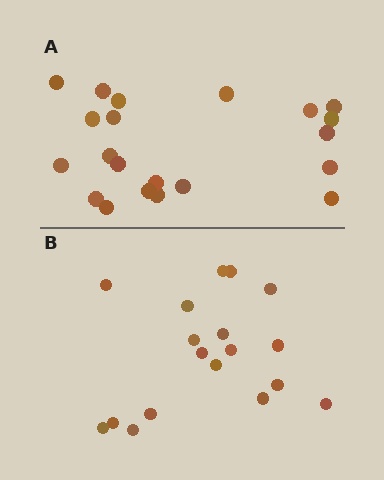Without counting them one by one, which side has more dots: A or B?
Region A (the top region) has more dots.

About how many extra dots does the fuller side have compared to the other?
Region A has just a few more — roughly 2 or 3 more dots than region B.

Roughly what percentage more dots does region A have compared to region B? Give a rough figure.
About 15% more.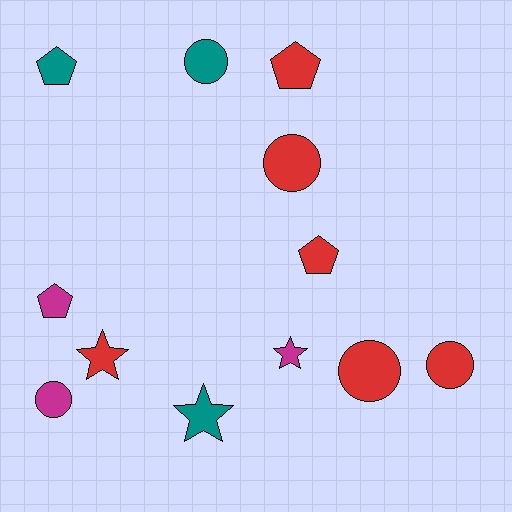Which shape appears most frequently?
Circle, with 5 objects.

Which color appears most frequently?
Red, with 6 objects.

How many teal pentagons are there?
There is 1 teal pentagon.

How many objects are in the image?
There are 12 objects.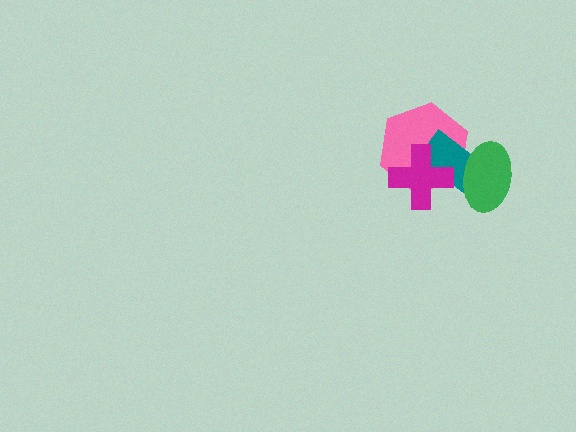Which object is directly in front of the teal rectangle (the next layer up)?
The magenta cross is directly in front of the teal rectangle.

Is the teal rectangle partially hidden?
Yes, it is partially covered by another shape.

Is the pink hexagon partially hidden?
Yes, it is partially covered by another shape.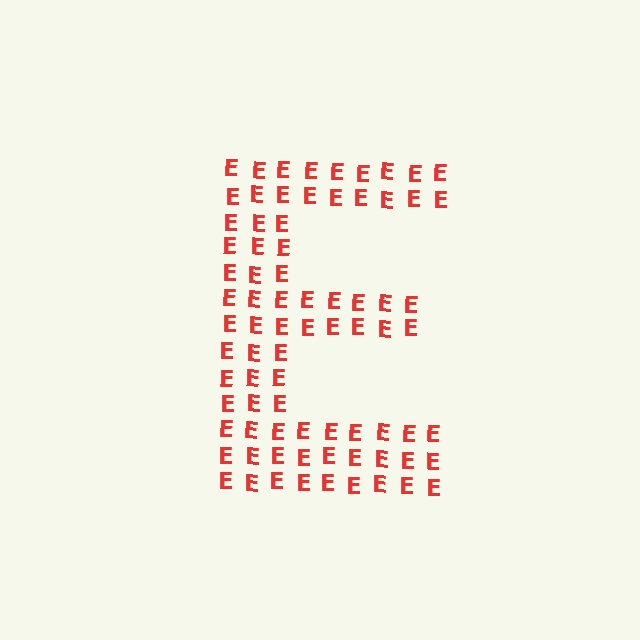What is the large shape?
The large shape is the letter E.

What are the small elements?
The small elements are letter E's.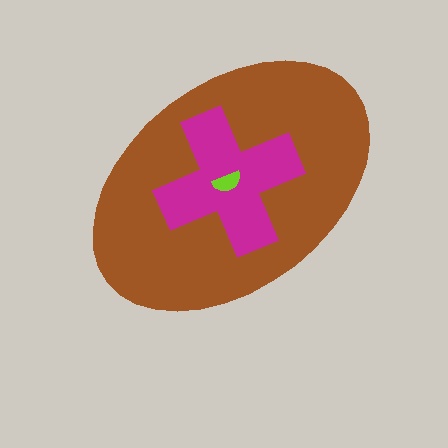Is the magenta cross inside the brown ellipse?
Yes.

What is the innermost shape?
The lime semicircle.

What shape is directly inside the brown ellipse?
The magenta cross.